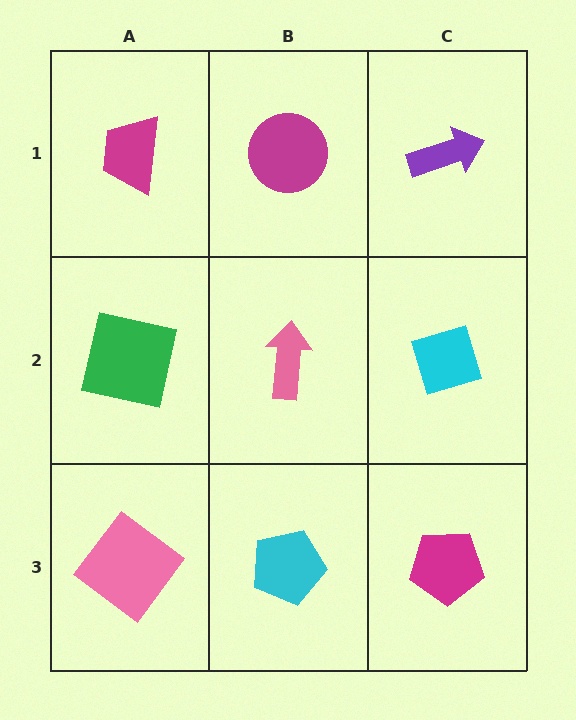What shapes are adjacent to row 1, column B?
A pink arrow (row 2, column B), a magenta trapezoid (row 1, column A), a purple arrow (row 1, column C).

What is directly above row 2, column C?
A purple arrow.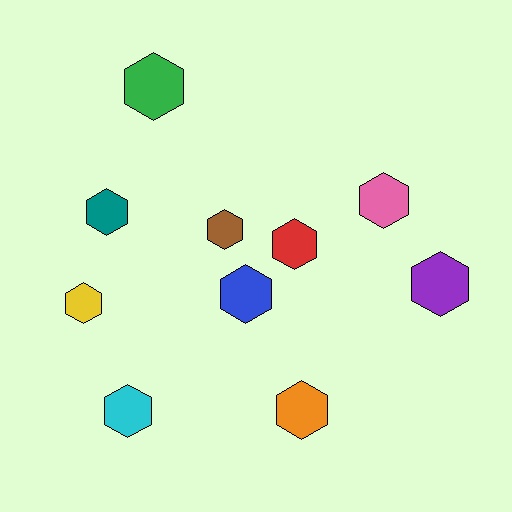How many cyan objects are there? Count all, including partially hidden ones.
There is 1 cyan object.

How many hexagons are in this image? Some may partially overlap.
There are 10 hexagons.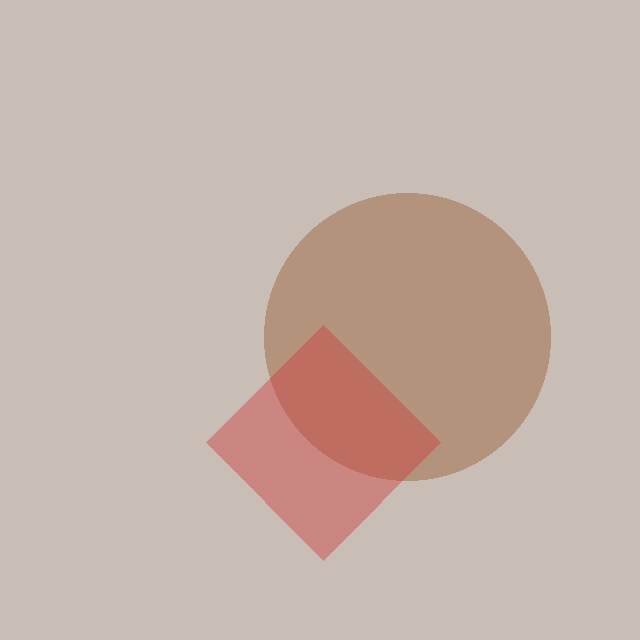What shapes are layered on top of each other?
The layered shapes are: a brown circle, a red diamond.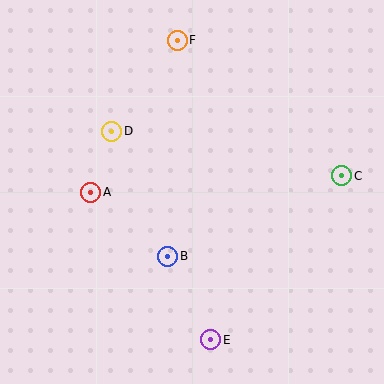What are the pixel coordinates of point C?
Point C is at (342, 176).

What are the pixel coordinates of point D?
Point D is at (112, 131).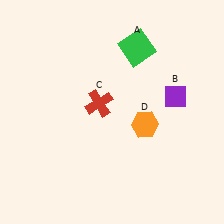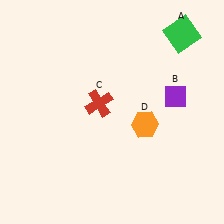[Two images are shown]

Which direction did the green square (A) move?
The green square (A) moved right.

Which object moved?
The green square (A) moved right.